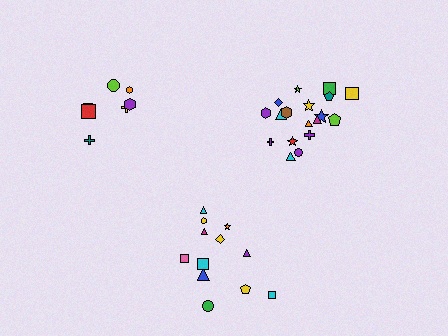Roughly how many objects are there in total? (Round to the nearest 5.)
Roughly 35 objects in total.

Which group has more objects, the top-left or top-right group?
The top-right group.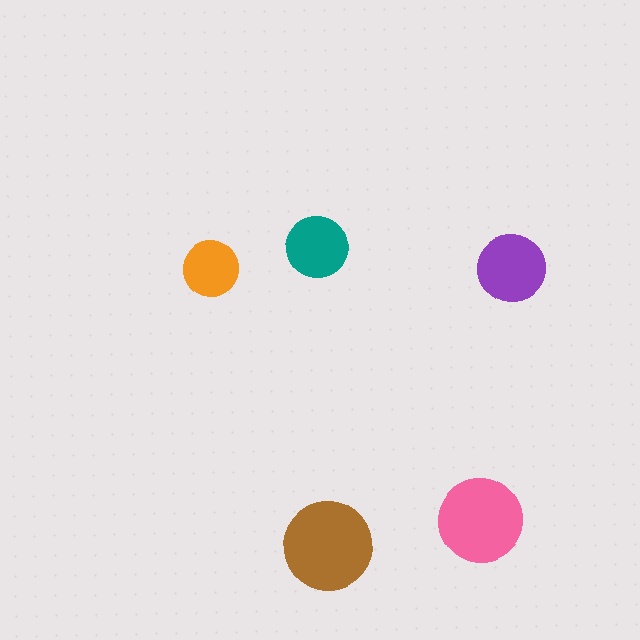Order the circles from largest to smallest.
the brown one, the pink one, the purple one, the teal one, the orange one.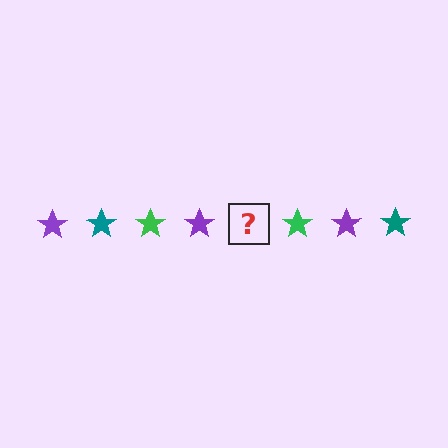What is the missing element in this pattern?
The missing element is a teal star.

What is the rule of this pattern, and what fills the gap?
The rule is that the pattern cycles through purple, teal, green stars. The gap should be filled with a teal star.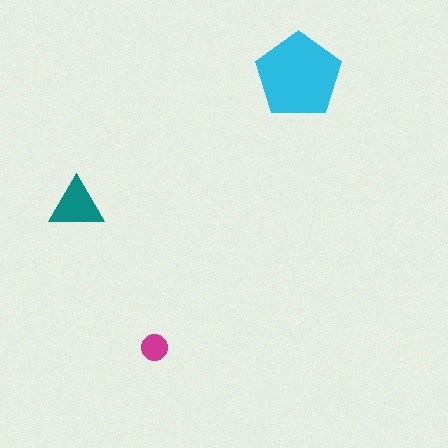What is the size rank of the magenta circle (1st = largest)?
3rd.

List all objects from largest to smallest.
The cyan pentagon, the teal triangle, the magenta circle.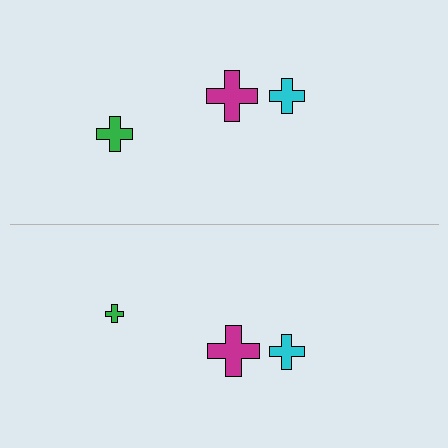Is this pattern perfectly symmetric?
No, the pattern is not perfectly symmetric. The green cross on the bottom side has a different size than its mirror counterpart.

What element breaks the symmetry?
The green cross on the bottom side has a different size than its mirror counterpart.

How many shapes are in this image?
There are 6 shapes in this image.